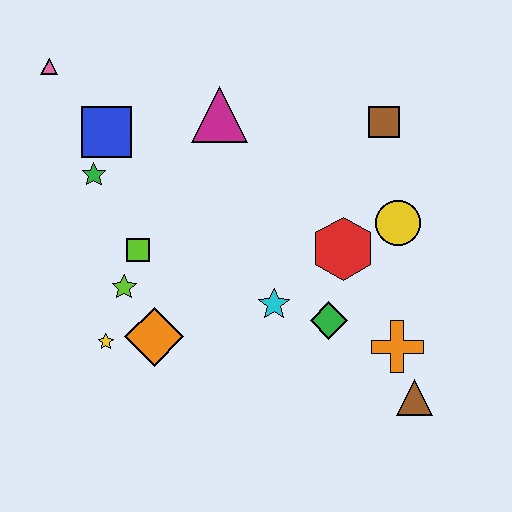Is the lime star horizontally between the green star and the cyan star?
Yes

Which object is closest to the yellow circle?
The red hexagon is closest to the yellow circle.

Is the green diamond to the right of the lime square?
Yes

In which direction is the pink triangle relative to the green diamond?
The pink triangle is to the left of the green diamond.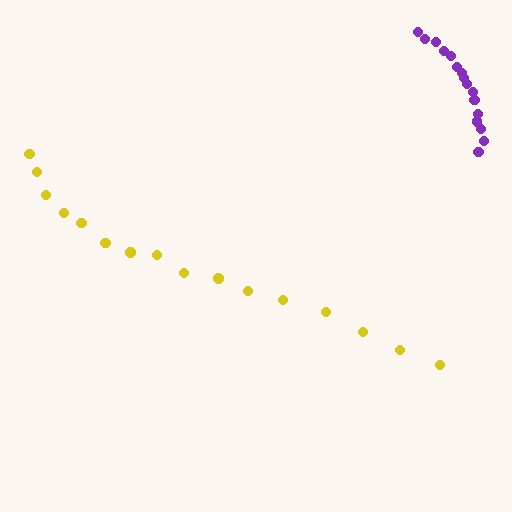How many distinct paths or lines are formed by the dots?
There are 2 distinct paths.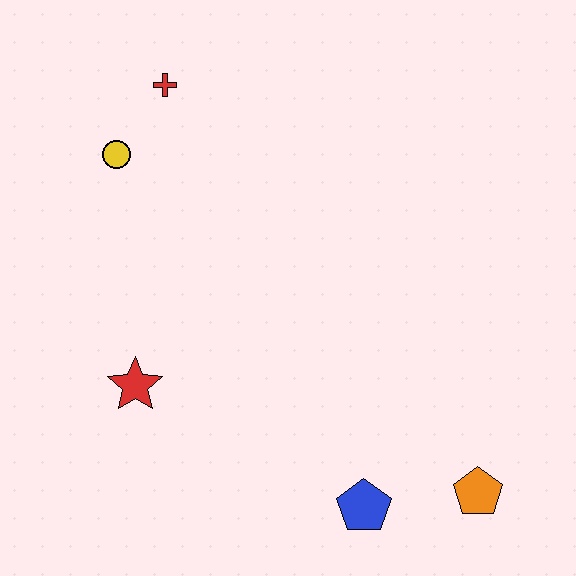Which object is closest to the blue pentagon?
The orange pentagon is closest to the blue pentagon.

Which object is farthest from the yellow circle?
The orange pentagon is farthest from the yellow circle.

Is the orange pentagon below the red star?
Yes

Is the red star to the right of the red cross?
No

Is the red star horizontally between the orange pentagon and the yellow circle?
Yes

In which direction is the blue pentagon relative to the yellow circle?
The blue pentagon is below the yellow circle.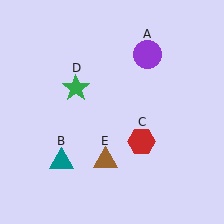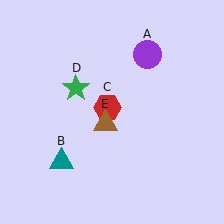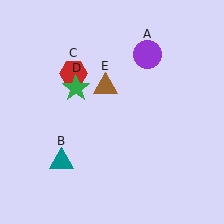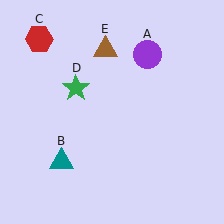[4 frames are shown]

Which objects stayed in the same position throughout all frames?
Purple circle (object A) and teal triangle (object B) and green star (object D) remained stationary.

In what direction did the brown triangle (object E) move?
The brown triangle (object E) moved up.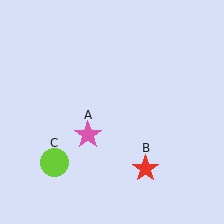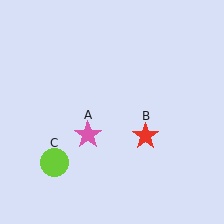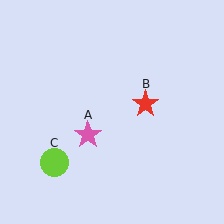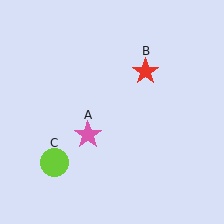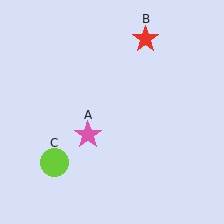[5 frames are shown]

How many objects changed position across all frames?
1 object changed position: red star (object B).